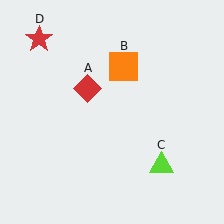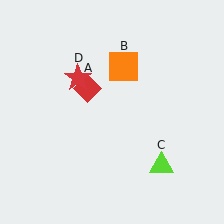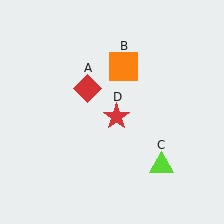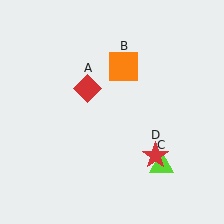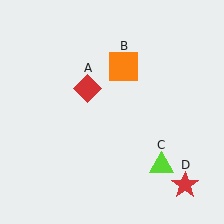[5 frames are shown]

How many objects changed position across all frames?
1 object changed position: red star (object D).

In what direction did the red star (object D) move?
The red star (object D) moved down and to the right.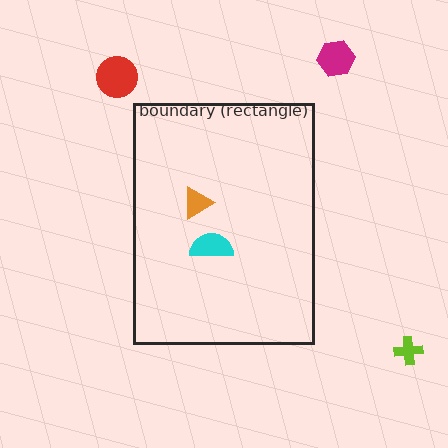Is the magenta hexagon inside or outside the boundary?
Outside.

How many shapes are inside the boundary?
2 inside, 3 outside.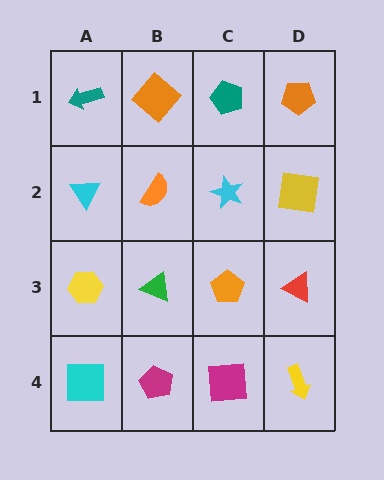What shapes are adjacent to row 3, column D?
A yellow square (row 2, column D), a yellow arrow (row 4, column D), an orange pentagon (row 3, column C).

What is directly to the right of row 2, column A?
An orange semicircle.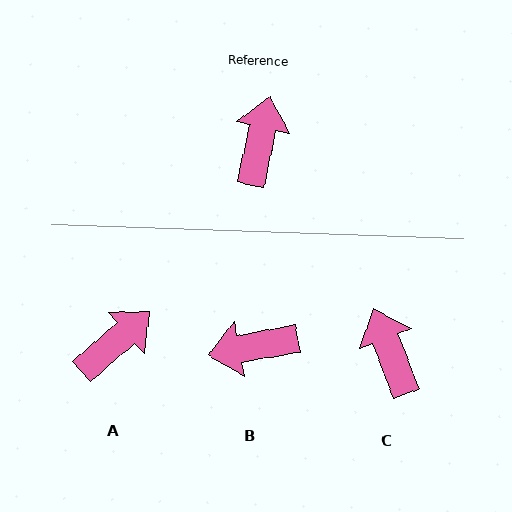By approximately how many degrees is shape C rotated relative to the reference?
Approximately 33 degrees counter-clockwise.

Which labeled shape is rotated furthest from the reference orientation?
B, about 113 degrees away.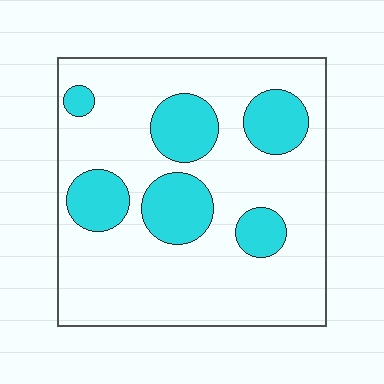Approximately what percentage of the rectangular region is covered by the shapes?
Approximately 25%.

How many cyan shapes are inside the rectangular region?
6.